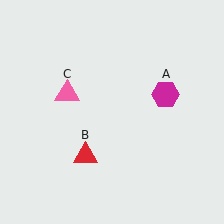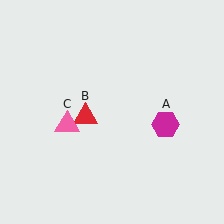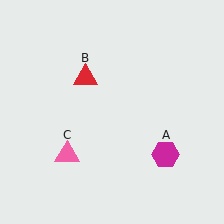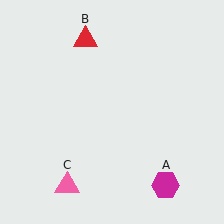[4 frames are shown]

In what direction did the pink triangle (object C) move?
The pink triangle (object C) moved down.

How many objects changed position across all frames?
3 objects changed position: magenta hexagon (object A), red triangle (object B), pink triangle (object C).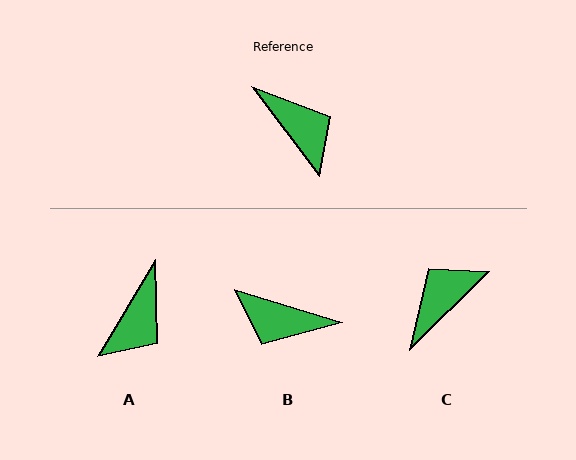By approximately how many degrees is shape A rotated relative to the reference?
Approximately 68 degrees clockwise.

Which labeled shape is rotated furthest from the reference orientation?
B, about 144 degrees away.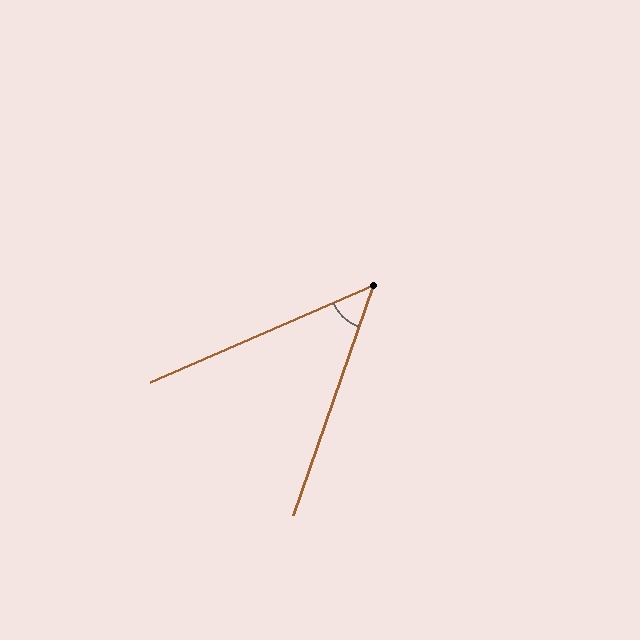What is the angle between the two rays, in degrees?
Approximately 47 degrees.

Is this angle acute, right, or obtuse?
It is acute.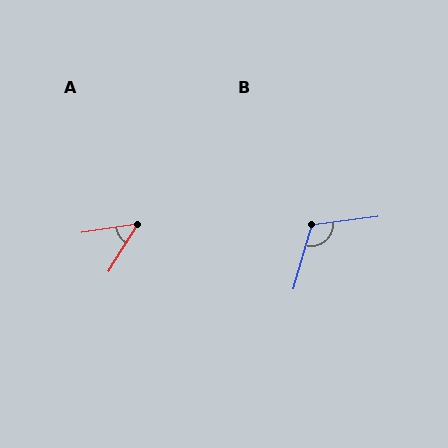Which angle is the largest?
B, at approximately 113 degrees.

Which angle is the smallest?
A, at approximately 49 degrees.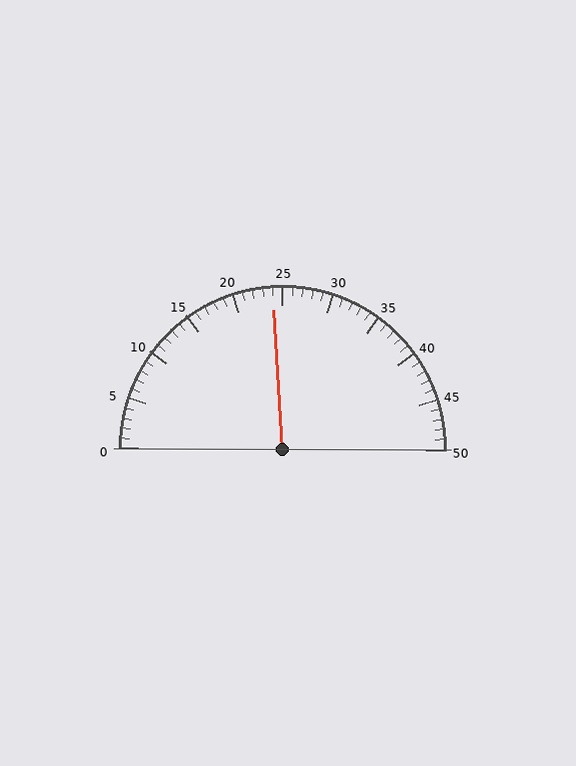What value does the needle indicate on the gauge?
The needle indicates approximately 24.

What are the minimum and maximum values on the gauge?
The gauge ranges from 0 to 50.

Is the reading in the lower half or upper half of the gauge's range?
The reading is in the lower half of the range (0 to 50).